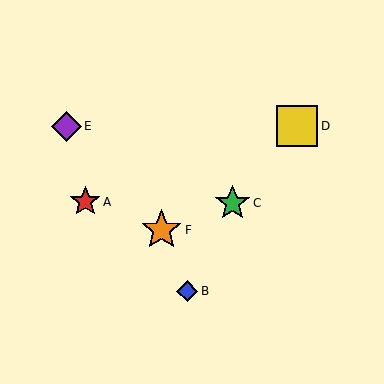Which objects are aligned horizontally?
Objects D, E are aligned horizontally.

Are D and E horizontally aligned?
Yes, both are at y≈126.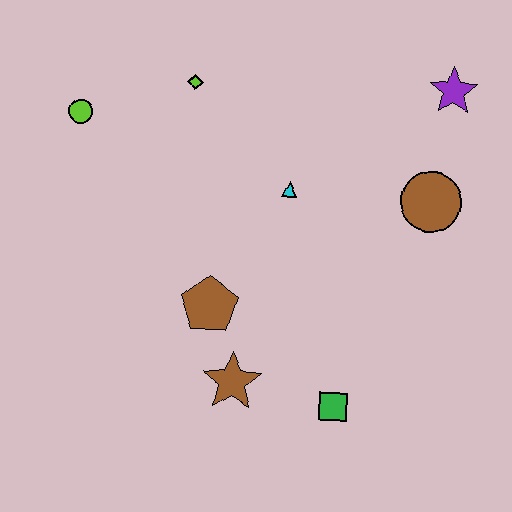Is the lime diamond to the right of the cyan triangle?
No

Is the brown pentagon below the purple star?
Yes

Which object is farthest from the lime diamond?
The green square is farthest from the lime diamond.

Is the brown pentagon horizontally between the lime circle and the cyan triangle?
Yes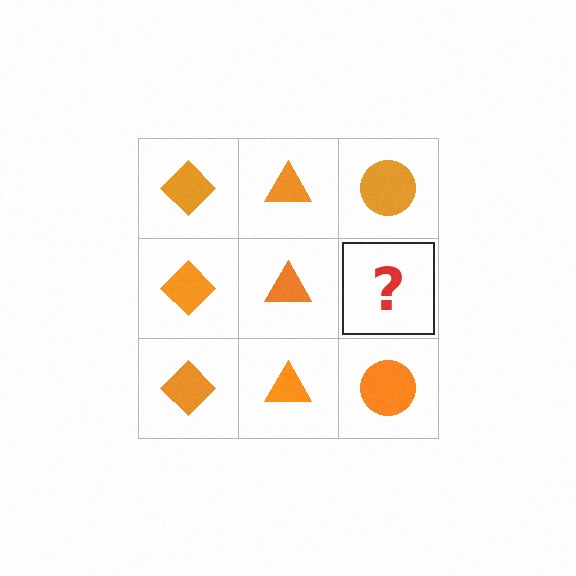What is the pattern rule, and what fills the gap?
The rule is that each column has a consistent shape. The gap should be filled with an orange circle.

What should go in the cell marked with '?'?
The missing cell should contain an orange circle.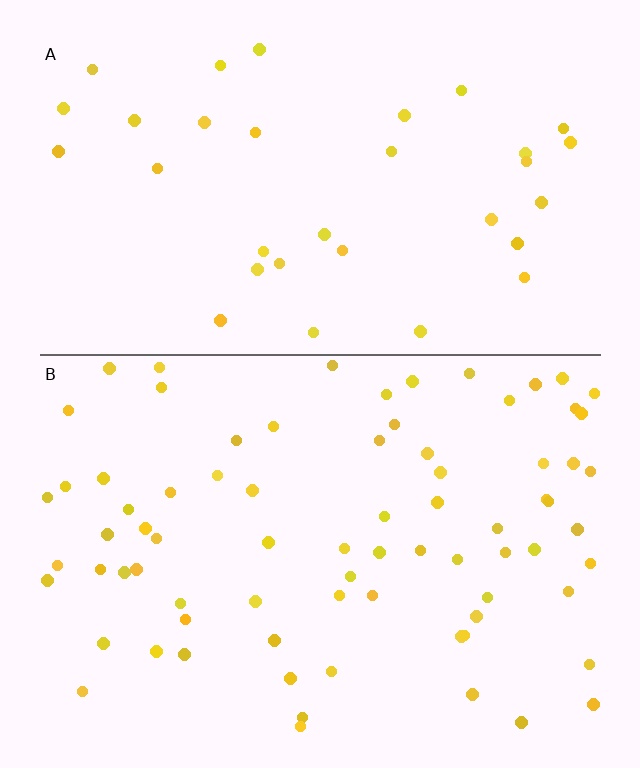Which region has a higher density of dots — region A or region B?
B (the bottom).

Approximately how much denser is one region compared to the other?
Approximately 2.3× — region B over region A.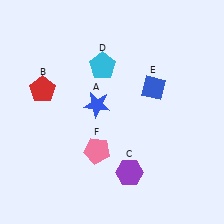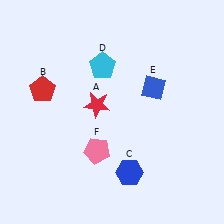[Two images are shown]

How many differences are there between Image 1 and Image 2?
There are 2 differences between the two images.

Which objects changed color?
A changed from blue to red. C changed from purple to blue.